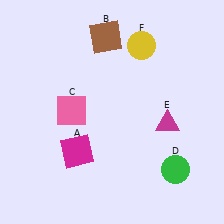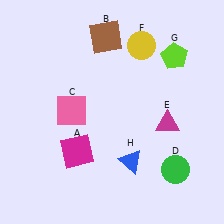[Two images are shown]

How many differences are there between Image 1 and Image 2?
There are 2 differences between the two images.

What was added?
A lime pentagon (G), a blue triangle (H) were added in Image 2.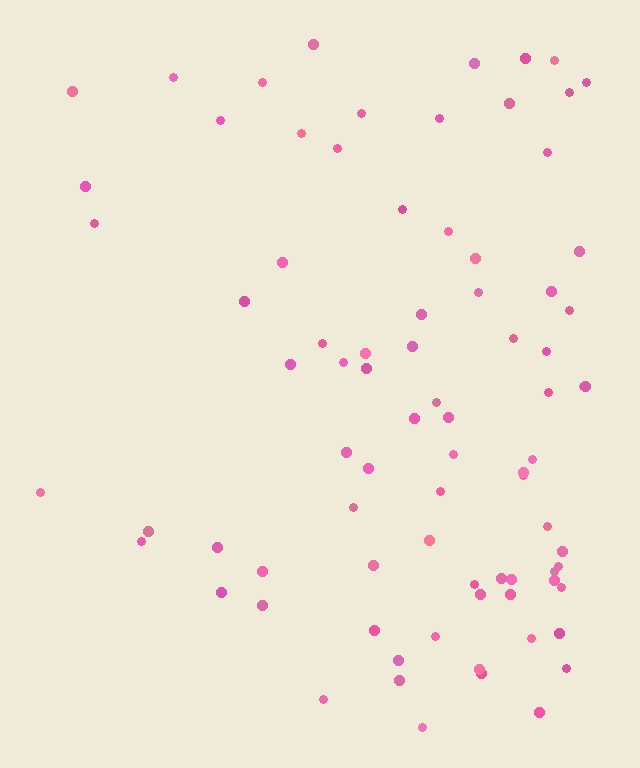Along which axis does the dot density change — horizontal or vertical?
Horizontal.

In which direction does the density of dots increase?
From left to right, with the right side densest.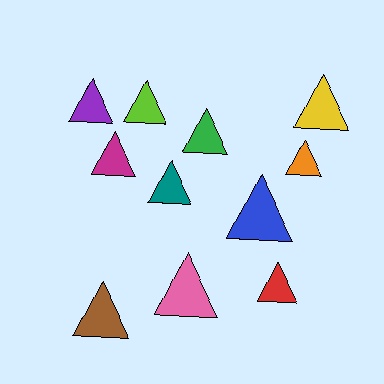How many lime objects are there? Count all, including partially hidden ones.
There is 1 lime object.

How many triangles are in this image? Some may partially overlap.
There are 11 triangles.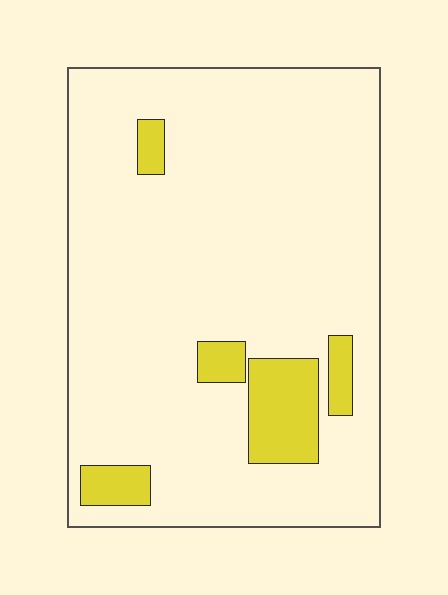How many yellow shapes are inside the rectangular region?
5.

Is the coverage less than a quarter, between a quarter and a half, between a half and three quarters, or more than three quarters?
Less than a quarter.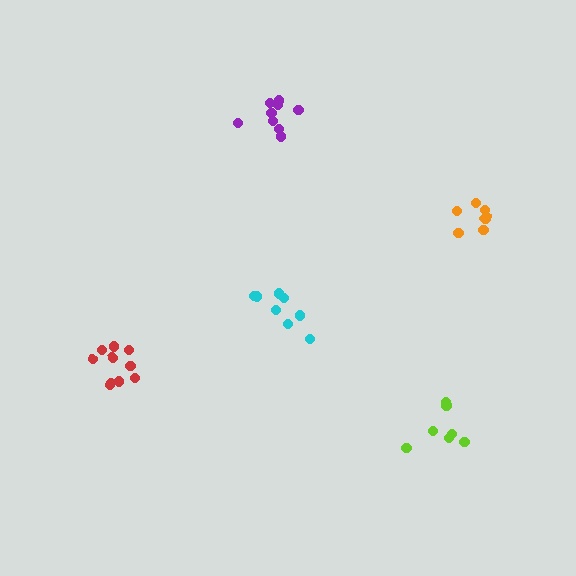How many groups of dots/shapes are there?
There are 5 groups.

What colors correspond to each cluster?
The clusters are colored: red, orange, lime, cyan, purple.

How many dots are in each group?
Group 1: 10 dots, Group 2: 7 dots, Group 3: 7 dots, Group 4: 8 dots, Group 5: 9 dots (41 total).